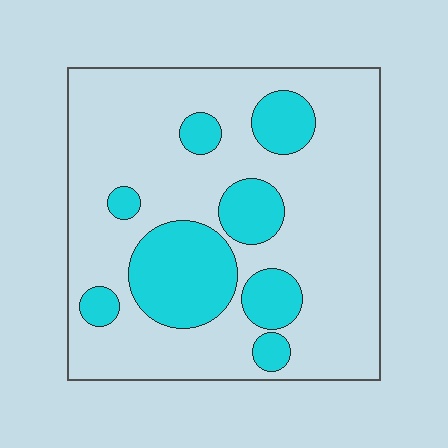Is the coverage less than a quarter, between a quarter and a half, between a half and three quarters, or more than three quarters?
Less than a quarter.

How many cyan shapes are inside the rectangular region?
8.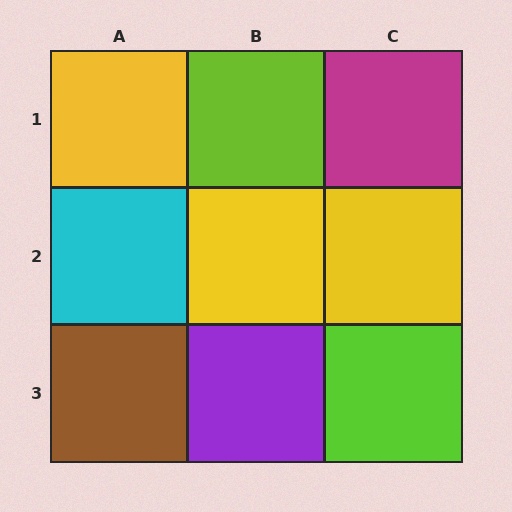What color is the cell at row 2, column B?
Yellow.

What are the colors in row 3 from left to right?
Brown, purple, lime.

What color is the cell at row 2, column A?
Cyan.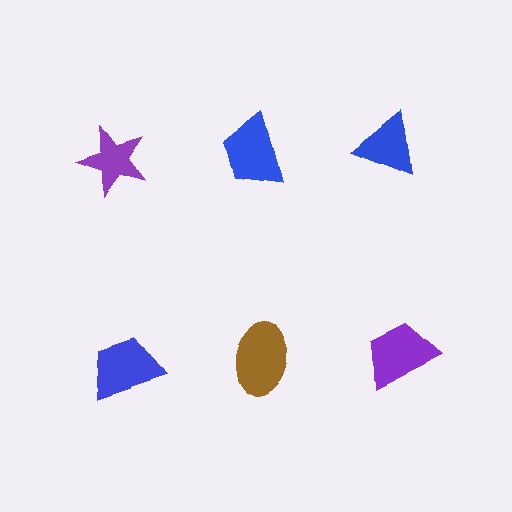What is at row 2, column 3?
A purple trapezoid.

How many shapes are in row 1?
3 shapes.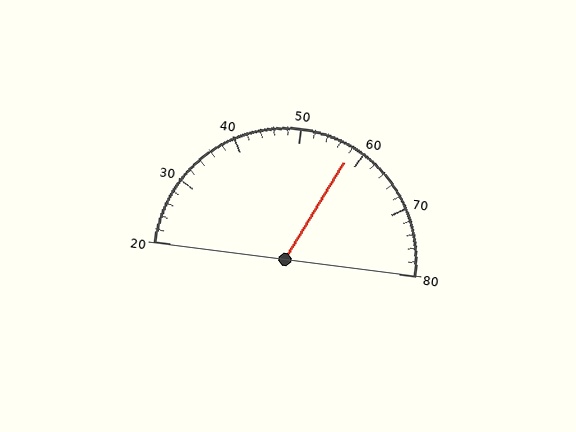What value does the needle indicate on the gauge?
The needle indicates approximately 58.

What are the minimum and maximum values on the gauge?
The gauge ranges from 20 to 80.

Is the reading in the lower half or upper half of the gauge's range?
The reading is in the upper half of the range (20 to 80).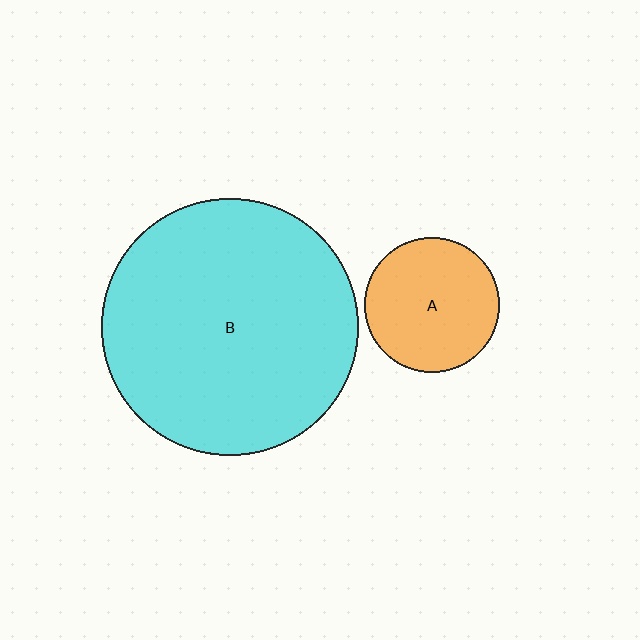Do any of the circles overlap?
No, none of the circles overlap.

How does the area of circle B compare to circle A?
Approximately 3.6 times.